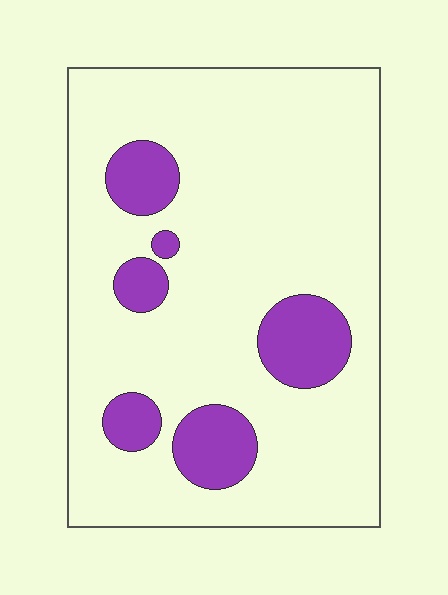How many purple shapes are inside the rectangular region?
6.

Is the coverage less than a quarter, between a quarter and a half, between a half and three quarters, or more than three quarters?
Less than a quarter.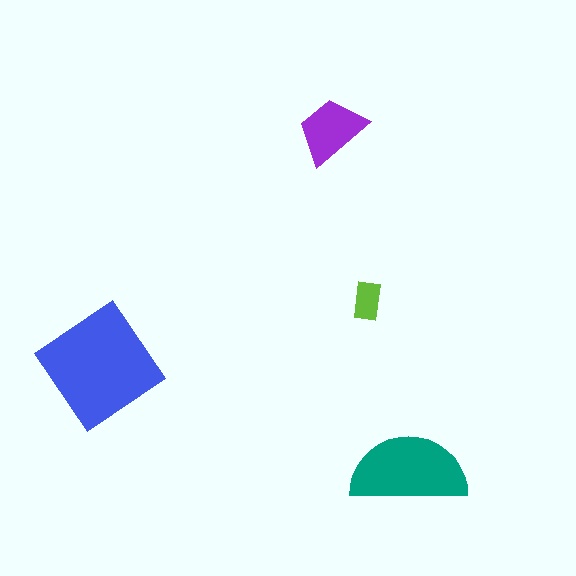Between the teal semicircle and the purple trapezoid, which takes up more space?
The teal semicircle.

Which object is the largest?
The blue diamond.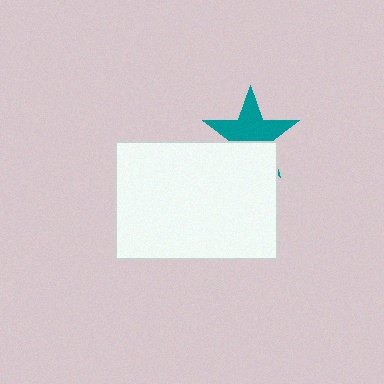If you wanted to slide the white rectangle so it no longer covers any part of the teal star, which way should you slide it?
Slide it down — that is the most direct way to separate the two shapes.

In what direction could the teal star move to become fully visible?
The teal star could move up. That would shift it out from behind the white rectangle entirely.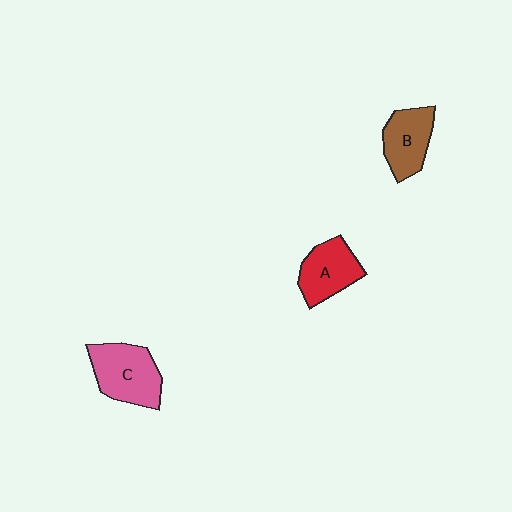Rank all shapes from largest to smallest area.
From largest to smallest: C (pink), A (red), B (brown).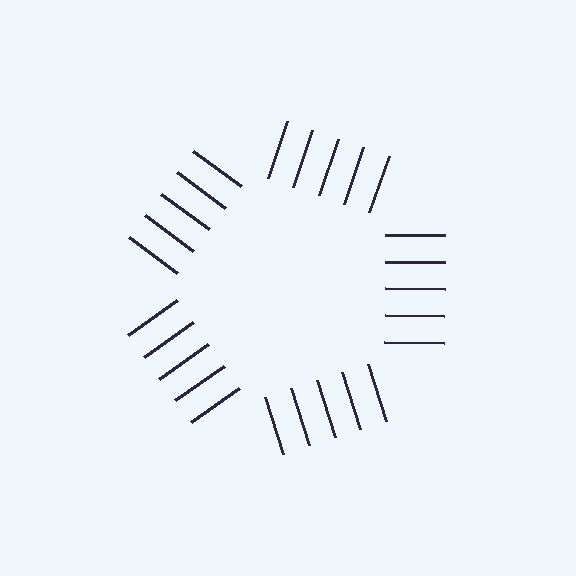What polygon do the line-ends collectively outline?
An illusory pentagon — the line segments terminate on its edges but no continuous stroke is drawn.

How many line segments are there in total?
25 — 5 along each of the 5 edges.